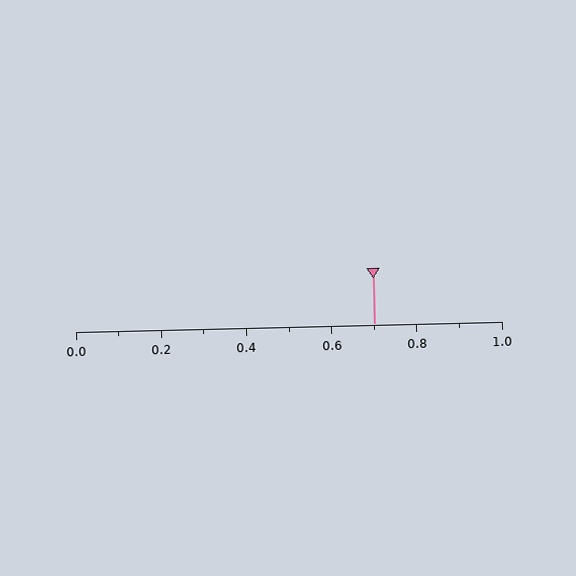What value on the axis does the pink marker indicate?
The marker indicates approximately 0.7.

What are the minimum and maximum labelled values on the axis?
The axis runs from 0.0 to 1.0.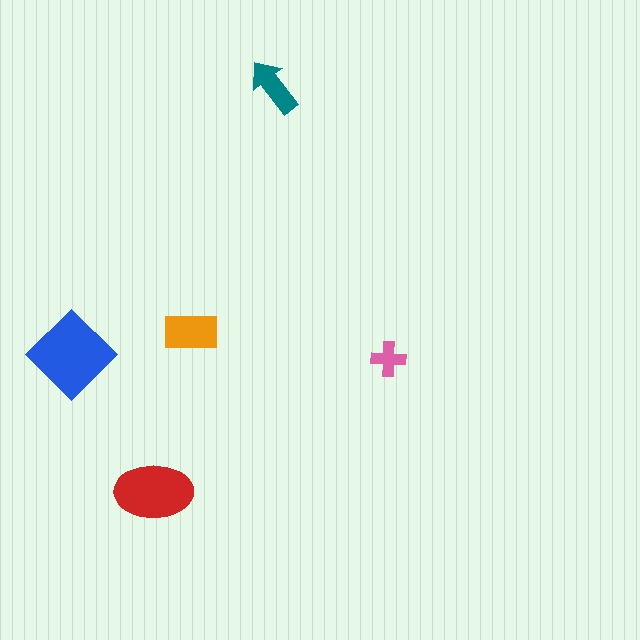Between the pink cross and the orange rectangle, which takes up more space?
The orange rectangle.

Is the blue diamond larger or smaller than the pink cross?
Larger.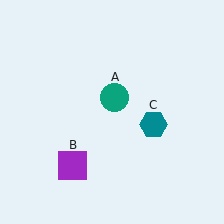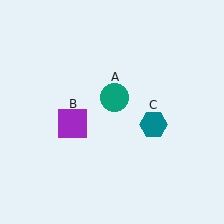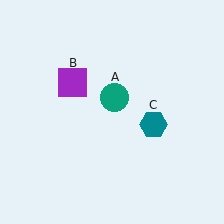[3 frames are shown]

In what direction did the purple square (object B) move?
The purple square (object B) moved up.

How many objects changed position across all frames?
1 object changed position: purple square (object B).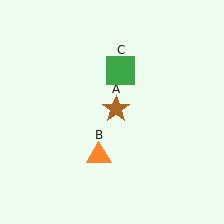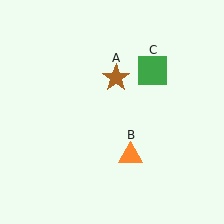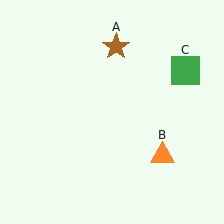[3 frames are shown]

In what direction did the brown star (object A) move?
The brown star (object A) moved up.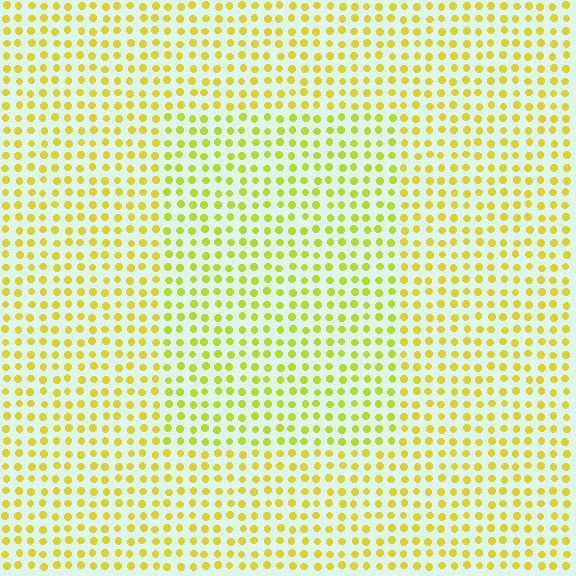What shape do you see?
I see a rectangle.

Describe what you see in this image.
The image is filled with small yellow elements in a uniform arrangement. A rectangle-shaped region is visible where the elements are tinted to a slightly different hue, forming a subtle color boundary.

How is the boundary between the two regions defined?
The boundary is defined purely by a slight shift in hue (about 16 degrees). Spacing, size, and orientation are identical on both sides.